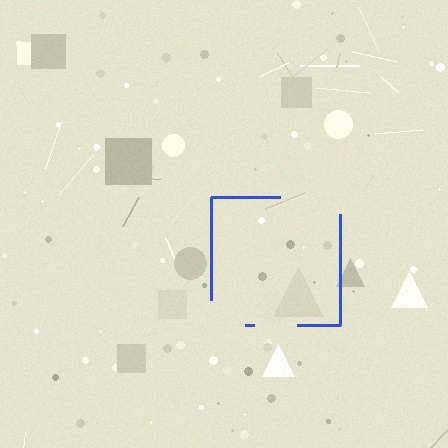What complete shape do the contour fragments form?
The contour fragments form a square.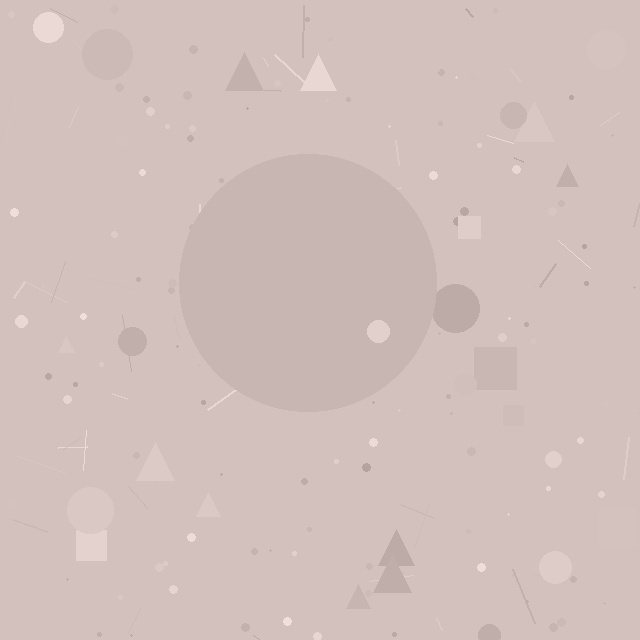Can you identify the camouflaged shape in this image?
The camouflaged shape is a circle.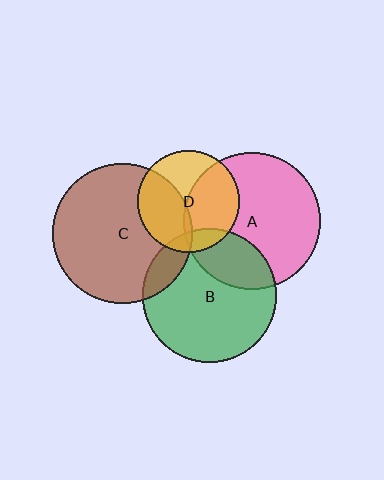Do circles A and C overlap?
Yes.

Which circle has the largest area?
Circle C (brown).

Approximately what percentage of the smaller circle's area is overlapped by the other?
Approximately 5%.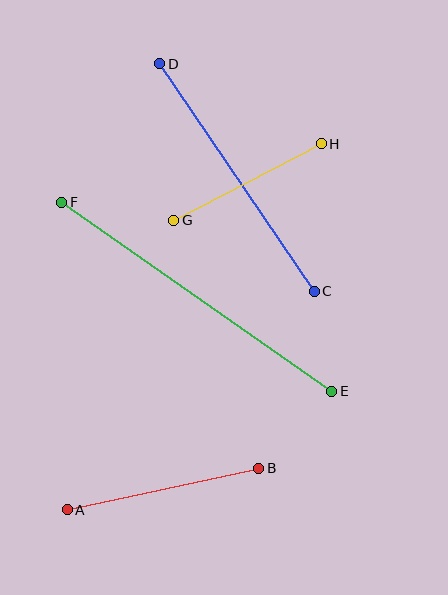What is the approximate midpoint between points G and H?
The midpoint is at approximately (247, 182) pixels.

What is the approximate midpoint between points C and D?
The midpoint is at approximately (237, 178) pixels.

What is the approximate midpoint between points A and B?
The midpoint is at approximately (163, 489) pixels.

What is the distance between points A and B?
The distance is approximately 195 pixels.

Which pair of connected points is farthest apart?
Points E and F are farthest apart.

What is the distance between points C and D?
The distance is approximately 275 pixels.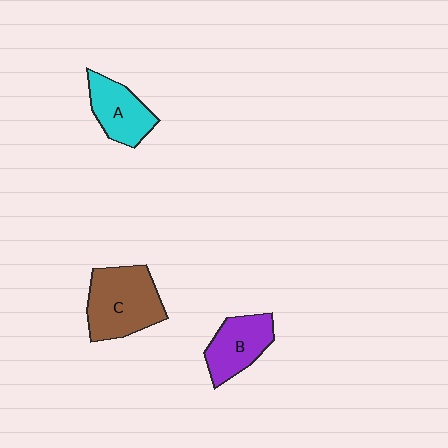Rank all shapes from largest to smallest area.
From largest to smallest: C (brown), B (purple), A (cyan).